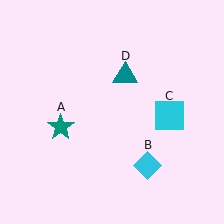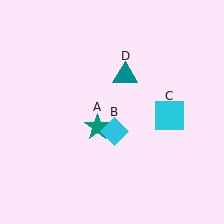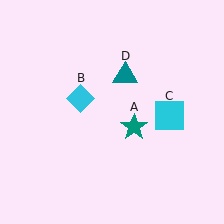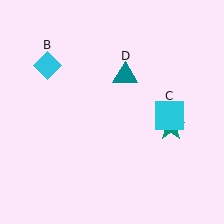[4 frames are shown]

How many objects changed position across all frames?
2 objects changed position: teal star (object A), cyan diamond (object B).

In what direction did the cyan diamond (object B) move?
The cyan diamond (object B) moved up and to the left.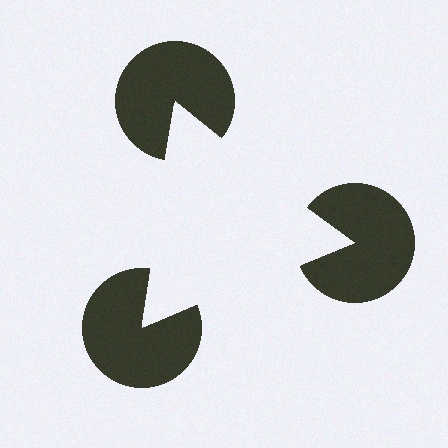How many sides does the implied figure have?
3 sides.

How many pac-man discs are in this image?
There are 3 — one at each vertex of the illusory triangle.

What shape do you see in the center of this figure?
An illusory triangle — its edges are inferred from the aligned wedge cuts in the pac-man discs, not physically drawn.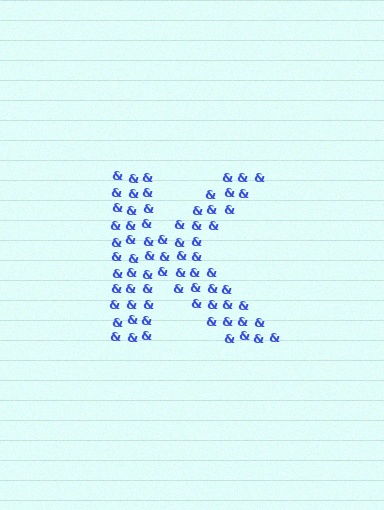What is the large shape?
The large shape is the letter K.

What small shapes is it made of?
It is made of small ampersands.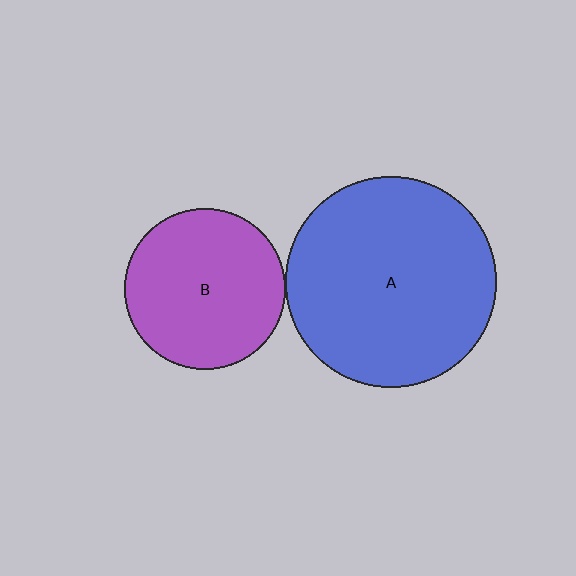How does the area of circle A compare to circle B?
Approximately 1.7 times.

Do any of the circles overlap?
No, none of the circles overlap.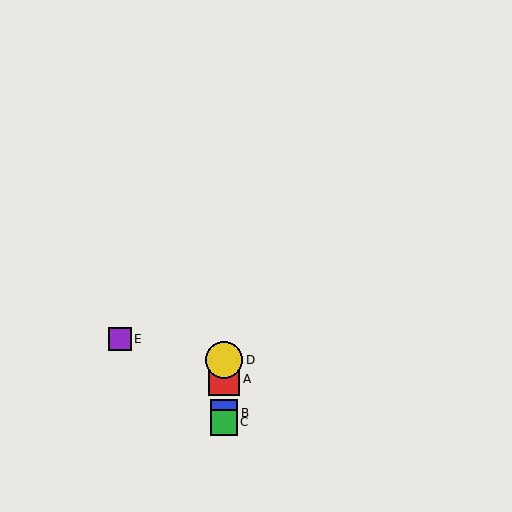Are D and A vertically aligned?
Yes, both are at x≈224.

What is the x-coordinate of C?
Object C is at x≈224.